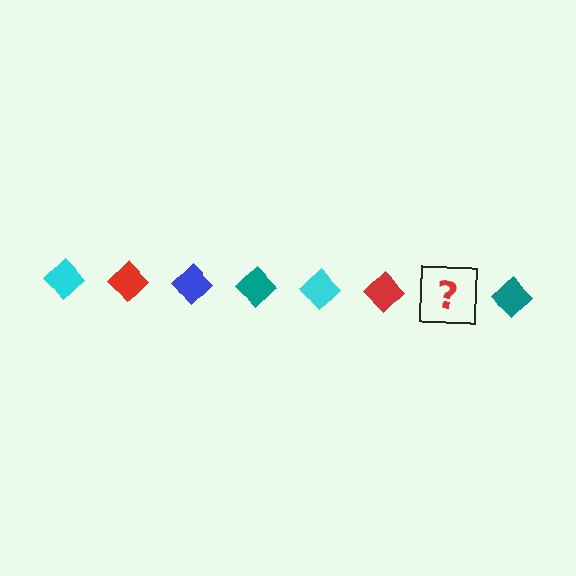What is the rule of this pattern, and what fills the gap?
The rule is that the pattern cycles through cyan, red, blue, teal diamonds. The gap should be filled with a blue diamond.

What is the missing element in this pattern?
The missing element is a blue diamond.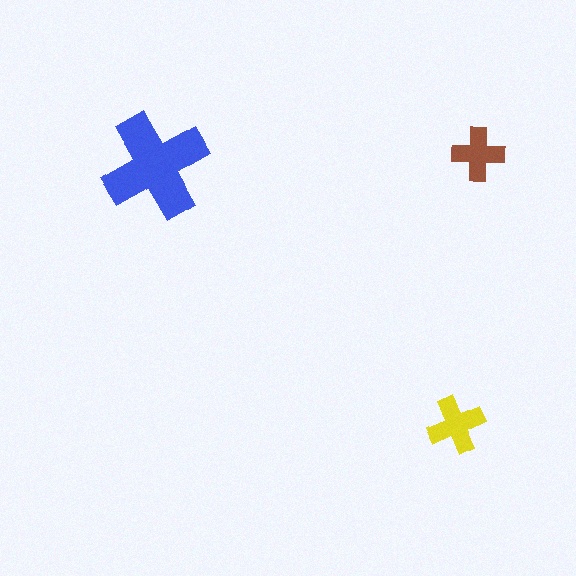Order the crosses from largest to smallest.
the blue one, the yellow one, the brown one.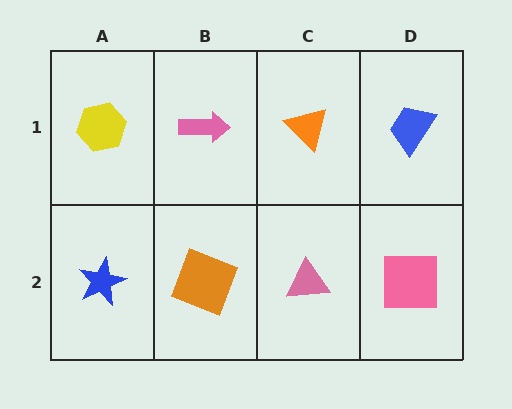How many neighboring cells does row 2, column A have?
2.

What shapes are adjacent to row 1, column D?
A pink square (row 2, column D), an orange triangle (row 1, column C).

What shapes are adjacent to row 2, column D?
A blue trapezoid (row 1, column D), a pink triangle (row 2, column C).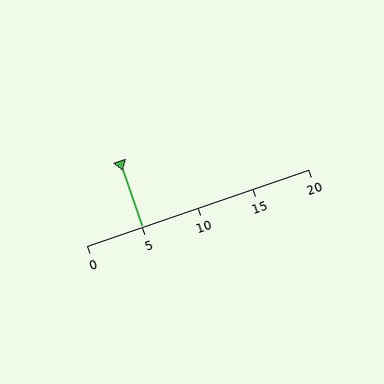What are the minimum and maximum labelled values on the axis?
The axis runs from 0 to 20.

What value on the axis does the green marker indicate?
The marker indicates approximately 5.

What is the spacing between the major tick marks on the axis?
The major ticks are spaced 5 apart.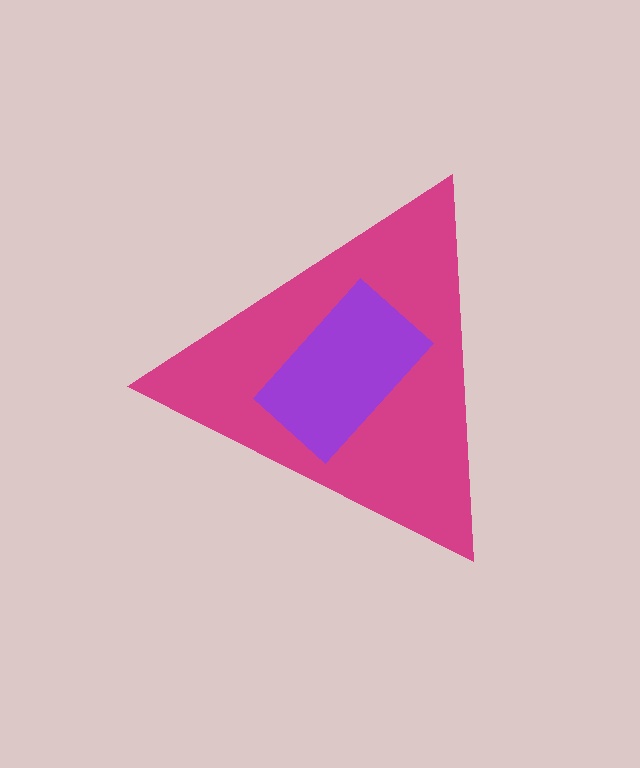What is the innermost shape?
The purple rectangle.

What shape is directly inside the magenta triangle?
The purple rectangle.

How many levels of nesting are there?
2.